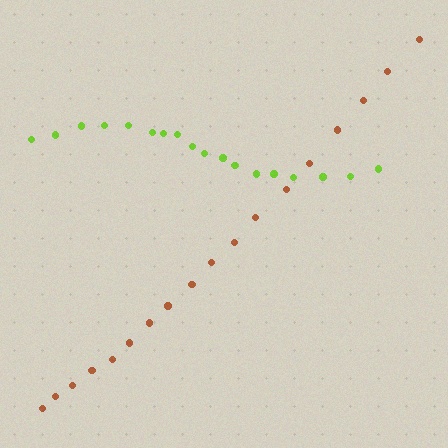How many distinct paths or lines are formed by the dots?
There are 2 distinct paths.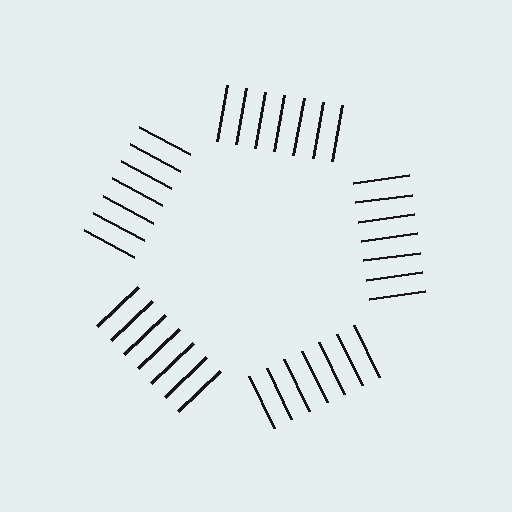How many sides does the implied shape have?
5 sides — the line-ends trace a pentagon.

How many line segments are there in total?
35 — 7 along each of the 5 edges.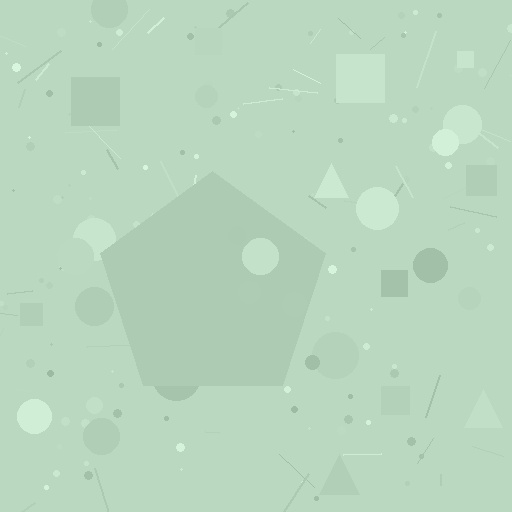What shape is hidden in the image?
A pentagon is hidden in the image.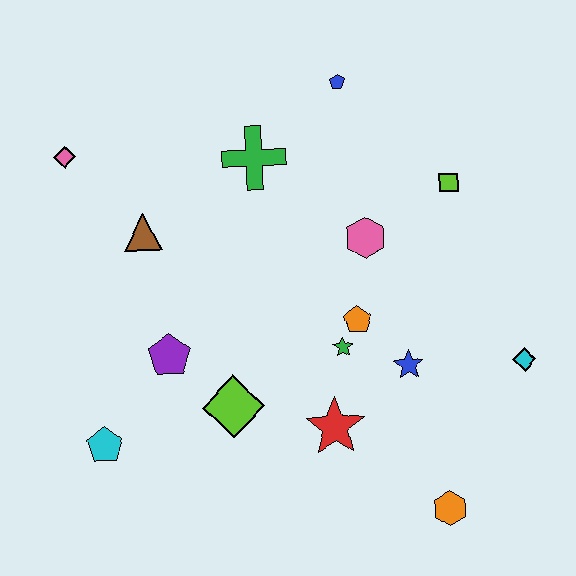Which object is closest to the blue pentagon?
The green cross is closest to the blue pentagon.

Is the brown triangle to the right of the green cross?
No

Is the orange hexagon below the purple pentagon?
Yes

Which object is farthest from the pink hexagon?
The cyan pentagon is farthest from the pink hexagon.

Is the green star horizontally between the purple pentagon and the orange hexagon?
Yes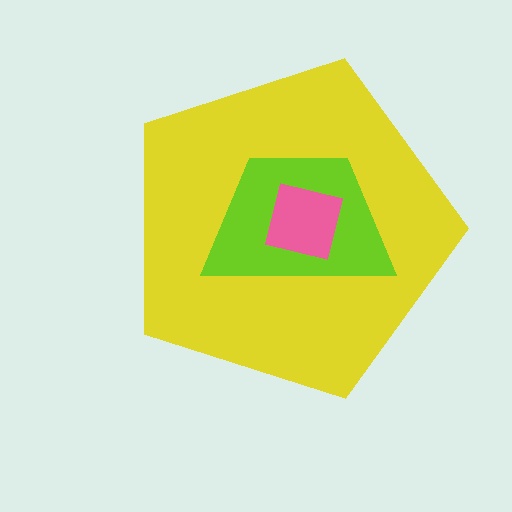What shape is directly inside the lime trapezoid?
The pink square.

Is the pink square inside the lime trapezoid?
Yes.